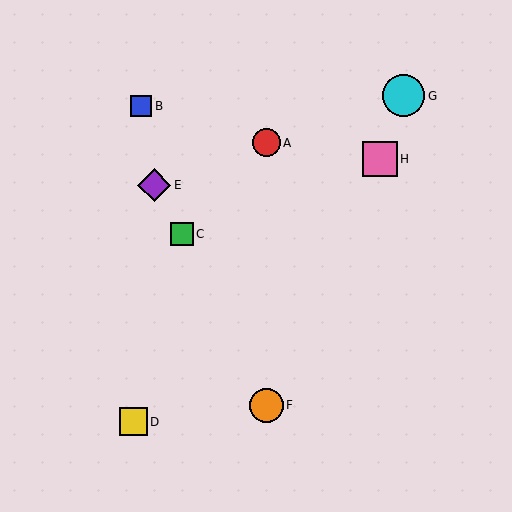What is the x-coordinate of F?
Object F is at x≈266.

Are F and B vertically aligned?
No, F is at x≈266 and B is at x≈141.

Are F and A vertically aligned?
Yes, both are at x≈266.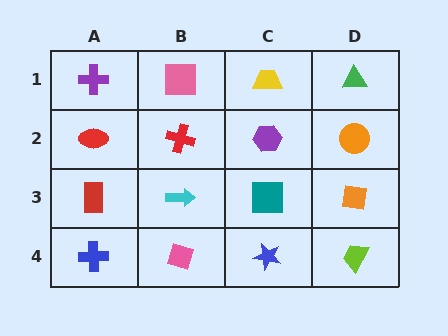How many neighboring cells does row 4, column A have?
2.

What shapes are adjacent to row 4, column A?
A red rectangle (row 3, column A), a pink square (row 4, column B).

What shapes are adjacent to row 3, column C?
A purple hexagon (row 2, column C), a blue star (row 4, column C), a cyan arrow (row 3, column B), an orange square (row 3, column D).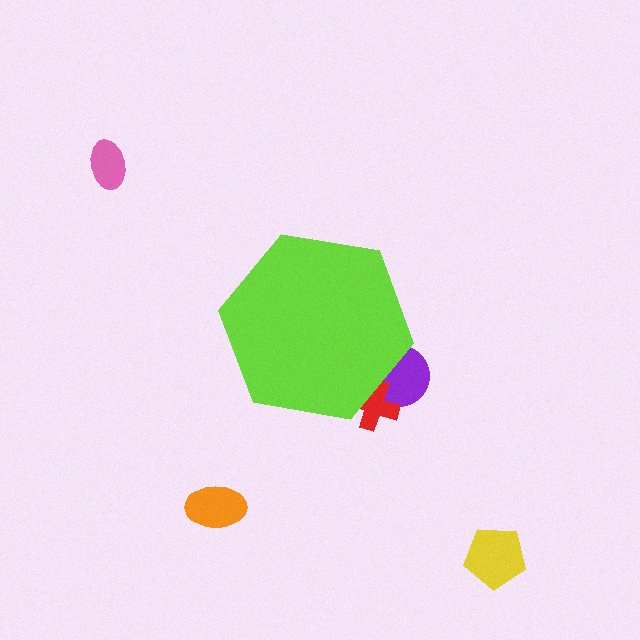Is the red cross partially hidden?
Yes, the red cross is partially hidden behind the lime hexagon.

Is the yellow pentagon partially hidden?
No, the yellow pentagon is fully visible.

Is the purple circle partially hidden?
Yes, the purple circle is partially hidden behind the lime hexagon.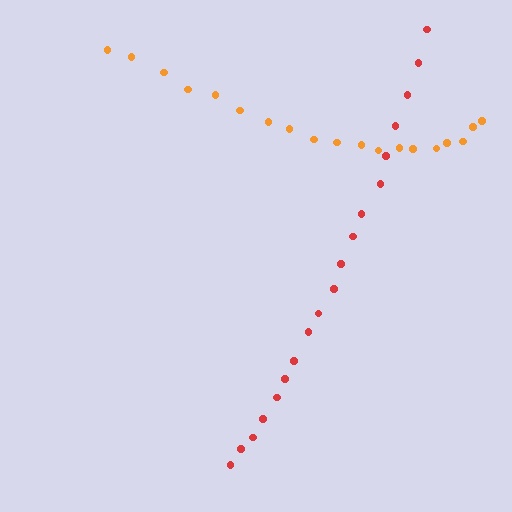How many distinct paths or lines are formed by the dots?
There are 2 distinct paths.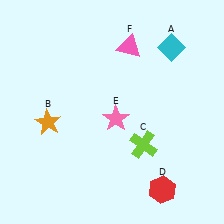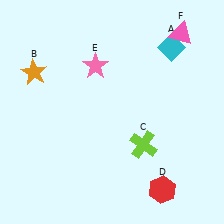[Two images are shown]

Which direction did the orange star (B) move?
The orange star (B) moved up.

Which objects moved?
The objects that moved are: the orange star (B), the pink star (E), the pink triangle (F).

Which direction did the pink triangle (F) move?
The pink triangle (F) moved right.